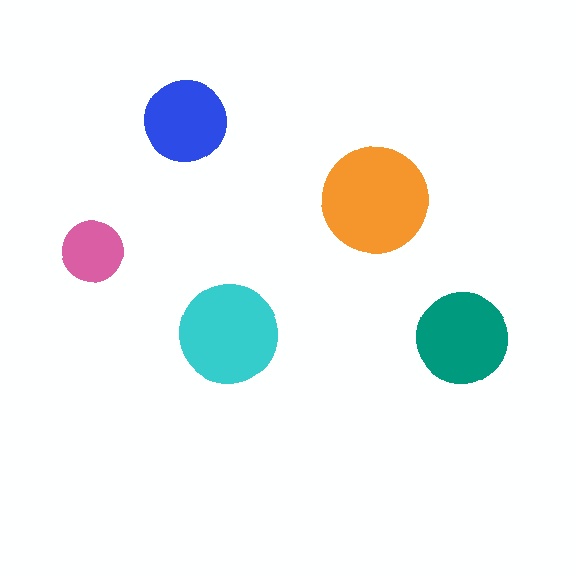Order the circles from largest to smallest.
the orange one, the cyan one, the teal one, the blue one, the pink one.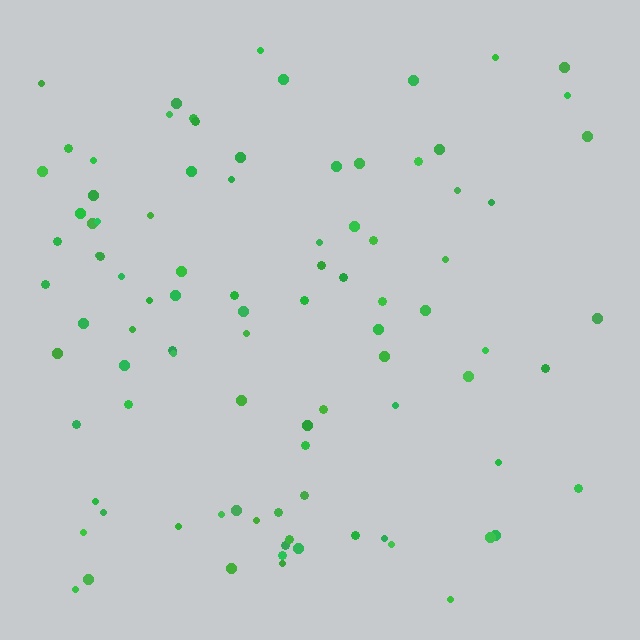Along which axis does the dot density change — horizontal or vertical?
Horizontal.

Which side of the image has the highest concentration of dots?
The left.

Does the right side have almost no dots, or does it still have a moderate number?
Still a moderate number, just noticeably fewer than the left.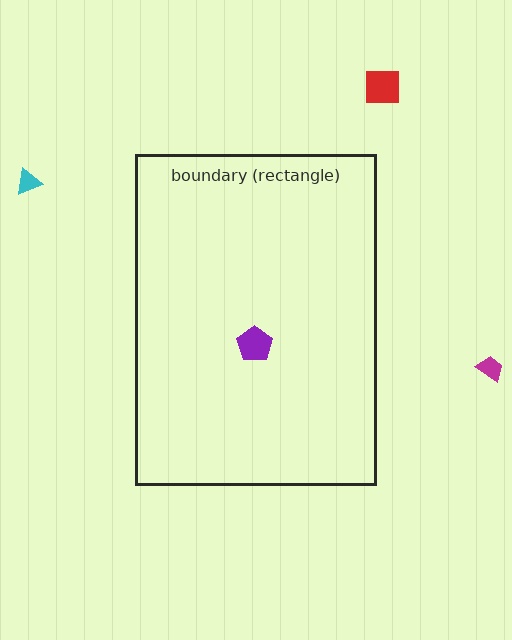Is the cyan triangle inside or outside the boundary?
Outside.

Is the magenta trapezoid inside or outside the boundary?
Outside.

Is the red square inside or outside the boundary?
Outside.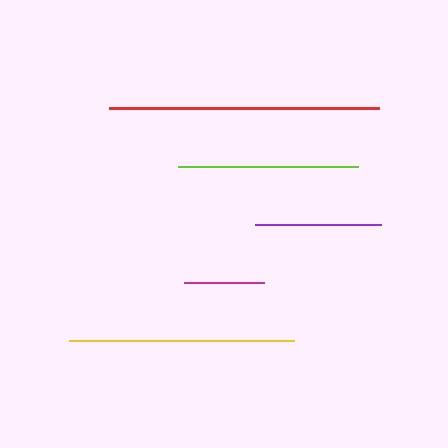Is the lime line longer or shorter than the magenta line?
The lime line is longer than the magenta line.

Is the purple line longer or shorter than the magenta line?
The purple line is longer than the magenta line.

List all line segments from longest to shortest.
From longest to shortest: red, yellow, lime, purple, magenta.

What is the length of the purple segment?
The purple segment is approximately 125 pixels long.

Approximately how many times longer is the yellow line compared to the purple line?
The yellow line is approximately 1.8 times the length of the purple line.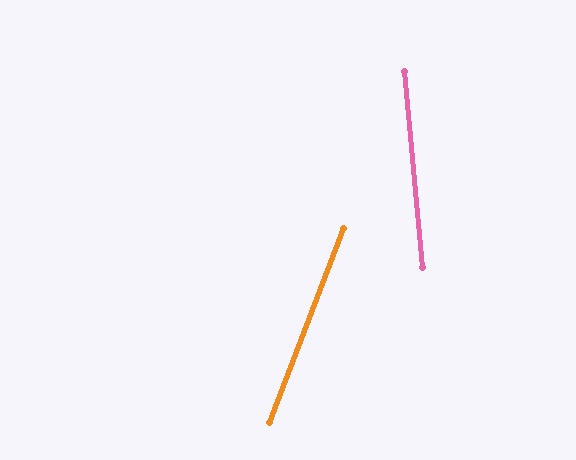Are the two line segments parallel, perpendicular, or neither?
Neither parallel nor perpendicular — they differ by about 26°.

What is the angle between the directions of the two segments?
Approximately 26 degrees.